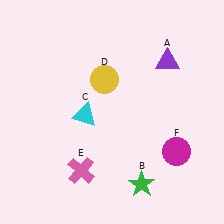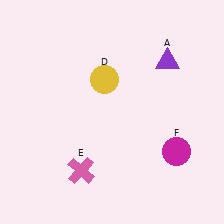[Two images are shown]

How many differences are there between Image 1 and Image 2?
There are 2 differences between the two images.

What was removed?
The cyan triangle (C), the green star (B) were removed in Image 2.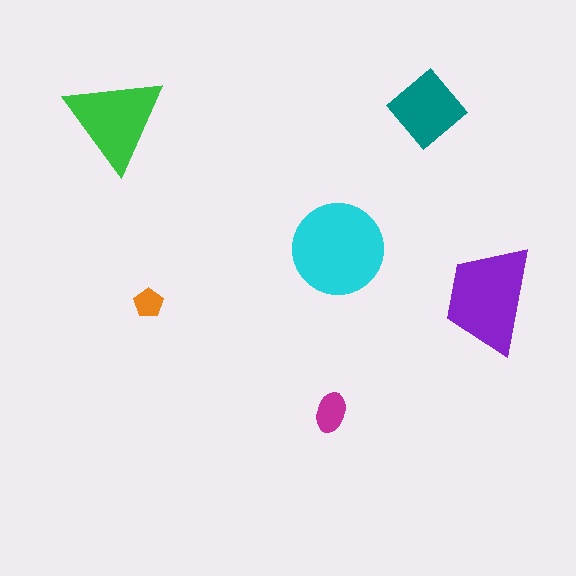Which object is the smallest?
The orange pentagon.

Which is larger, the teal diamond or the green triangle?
The green triangle.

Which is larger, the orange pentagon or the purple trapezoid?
The purple trapezoid.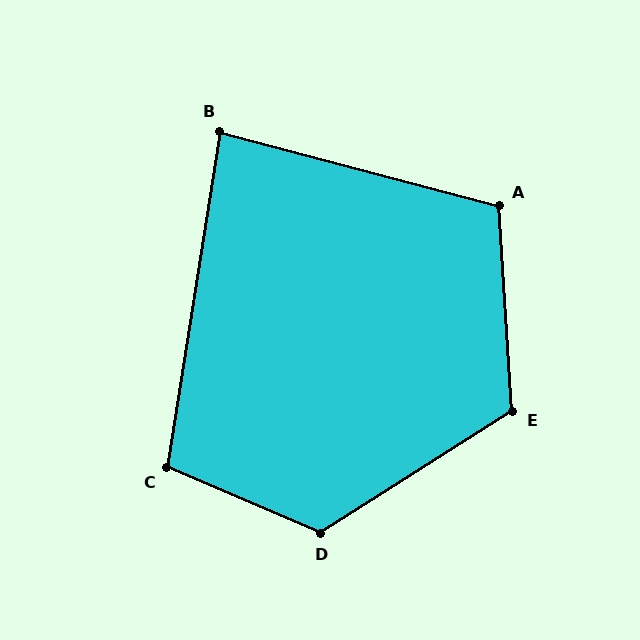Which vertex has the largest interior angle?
D, at approximately 125 degrees.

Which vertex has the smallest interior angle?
B, at approximately 84 degrees.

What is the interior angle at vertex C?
Approximately 104 degrees (obtuse).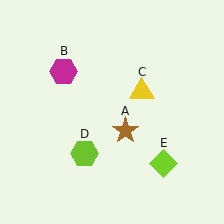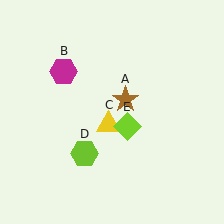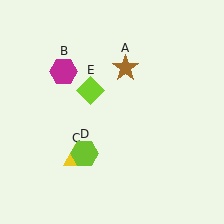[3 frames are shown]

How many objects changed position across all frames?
3 objects changed position: brown star (object A), yellow triangle (object C), lime diamond (object E).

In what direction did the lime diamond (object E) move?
The lime diamond (object E) moved up and to the left.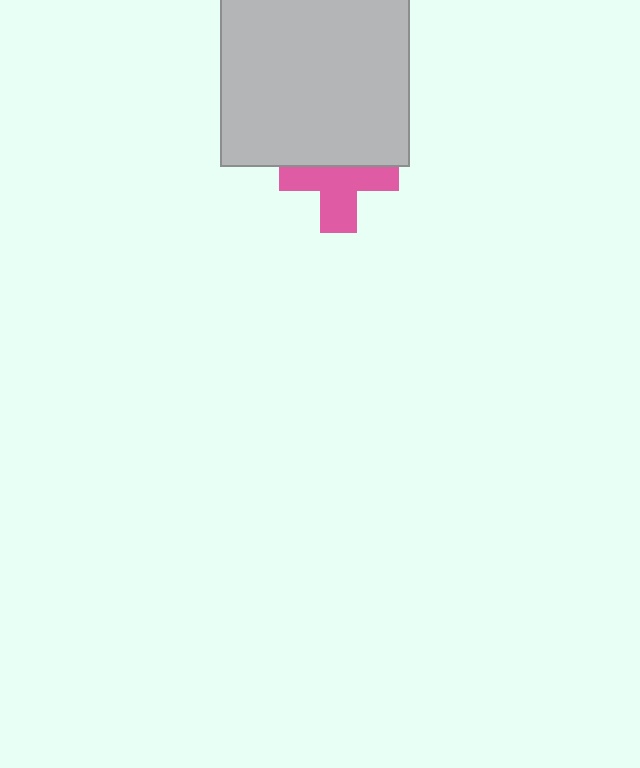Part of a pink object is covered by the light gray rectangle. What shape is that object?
It is a cross.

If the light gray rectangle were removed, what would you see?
You would see the complete pink cross.